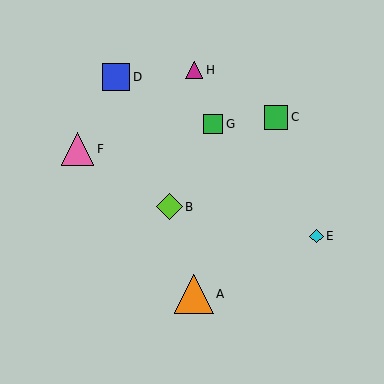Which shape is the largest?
The orange triangle (labeled A) is the largest.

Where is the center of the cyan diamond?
The center of the cyan diamond is at (317, 236).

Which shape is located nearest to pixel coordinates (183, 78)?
The magenta triangle (labeled H) at (194, 70) is nearest to that location.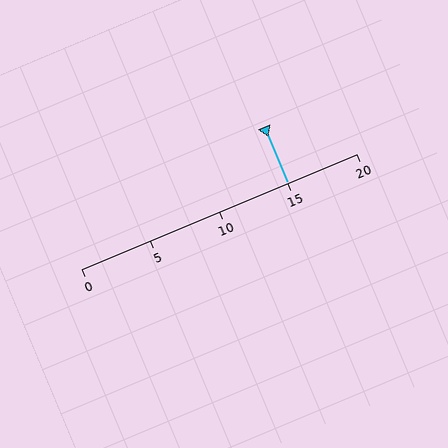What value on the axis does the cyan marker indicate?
The marker indicates approximately 15.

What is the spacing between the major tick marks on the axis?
The major ticks are spaced 5 apart.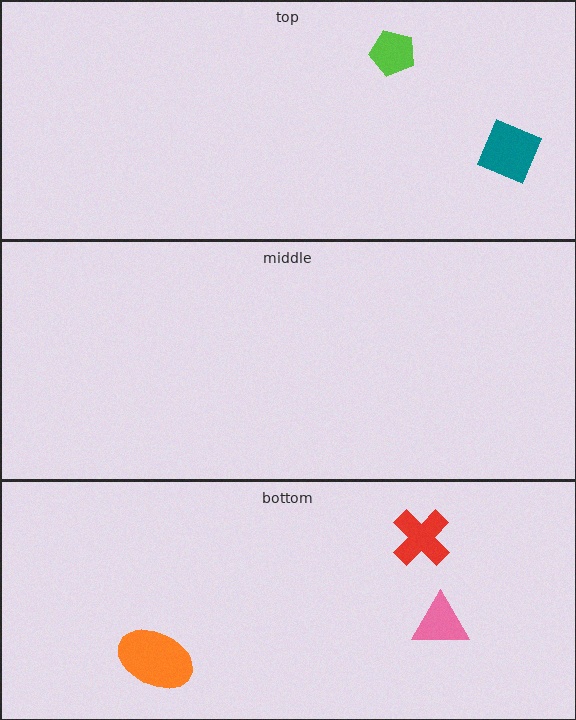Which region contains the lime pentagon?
The top region.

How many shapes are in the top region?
2.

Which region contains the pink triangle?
The bottom region.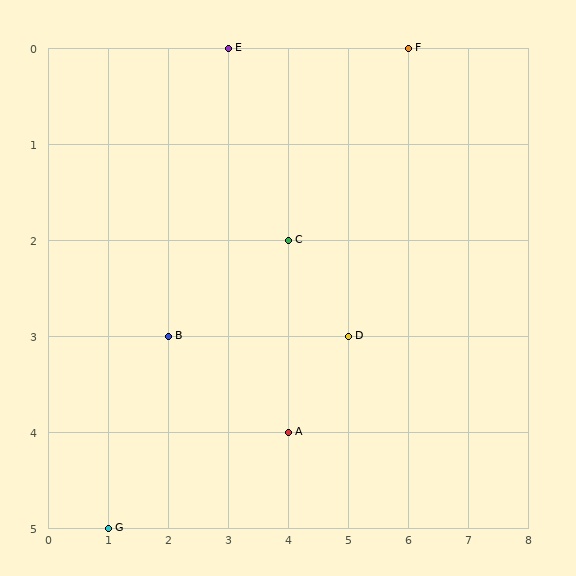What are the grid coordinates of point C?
Point C is at grid coordinates (4, 2).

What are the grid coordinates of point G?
Point G is at grid coordinates (1, 5).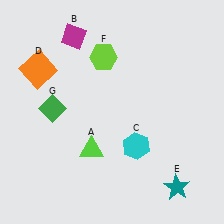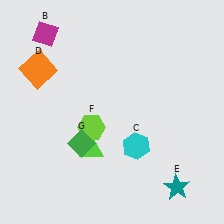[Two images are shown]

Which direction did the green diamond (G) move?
The green diamond (G) moved down.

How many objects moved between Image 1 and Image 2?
3 objects moved between the two images.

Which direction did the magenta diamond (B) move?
The magenta diamond (B) moved left.